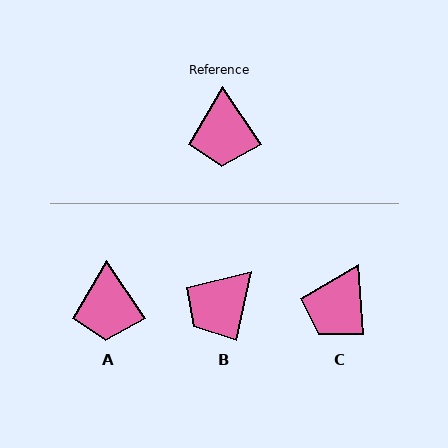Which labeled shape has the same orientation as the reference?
A.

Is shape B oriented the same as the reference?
No, it is off by about 46 degrees.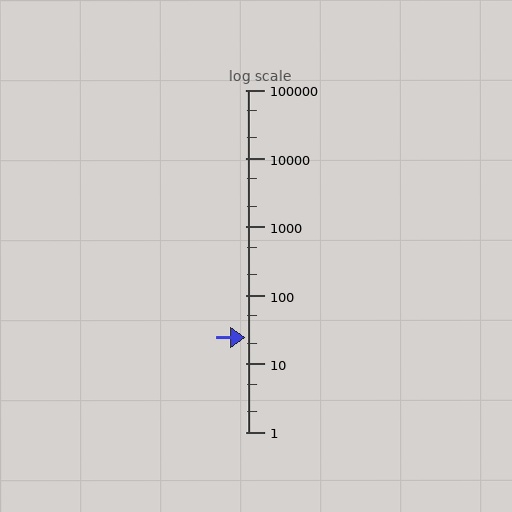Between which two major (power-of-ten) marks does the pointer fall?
The pointer is between 10 and 100.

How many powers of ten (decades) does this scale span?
The scale spans 5 decades, from 1 to 100000.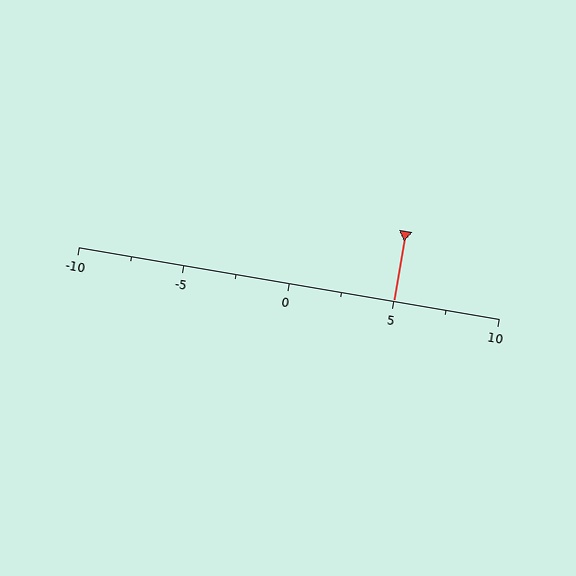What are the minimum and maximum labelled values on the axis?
The axis runs from -10 to 10.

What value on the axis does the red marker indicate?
The marker indicates approximately 5.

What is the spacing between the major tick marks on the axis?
The major ticks are spaced 5 apart.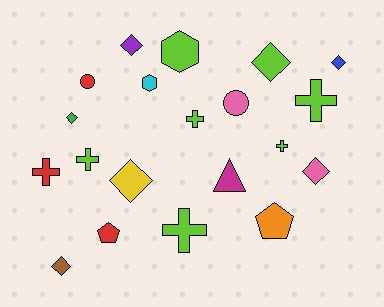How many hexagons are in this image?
There are 2 hexagons.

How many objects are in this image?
There are 20 objects.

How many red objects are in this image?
There are 3 red objects.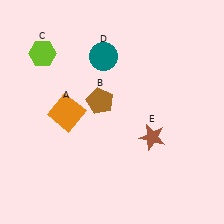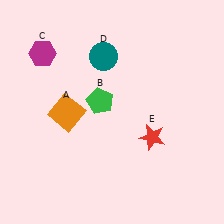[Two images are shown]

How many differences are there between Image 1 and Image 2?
There are 3 differences between the two images.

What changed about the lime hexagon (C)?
In Image 1, C is lime. In Image 2, it changed to magenta.